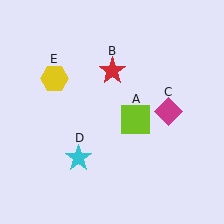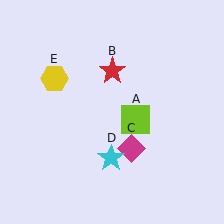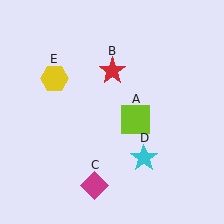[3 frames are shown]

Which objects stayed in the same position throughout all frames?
Lime square (object A) and red star (object B) and yellow hexagon (object E) remained stationary.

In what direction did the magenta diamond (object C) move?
The magenta diamond (object C) moved down and to the left.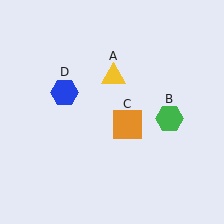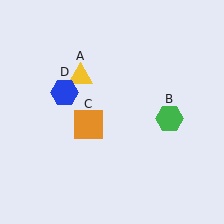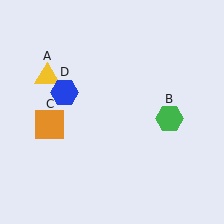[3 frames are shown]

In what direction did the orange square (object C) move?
The orange square (object C) moved left.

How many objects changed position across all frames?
2 objects changed position: yellow triangle (object A), orange square (object C).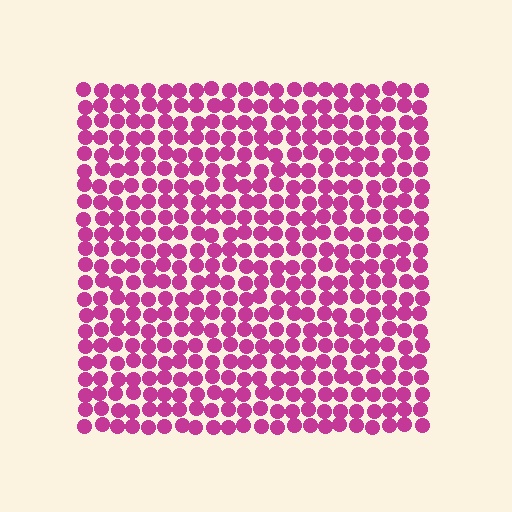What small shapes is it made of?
It is made of small circles.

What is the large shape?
The large shape is a square.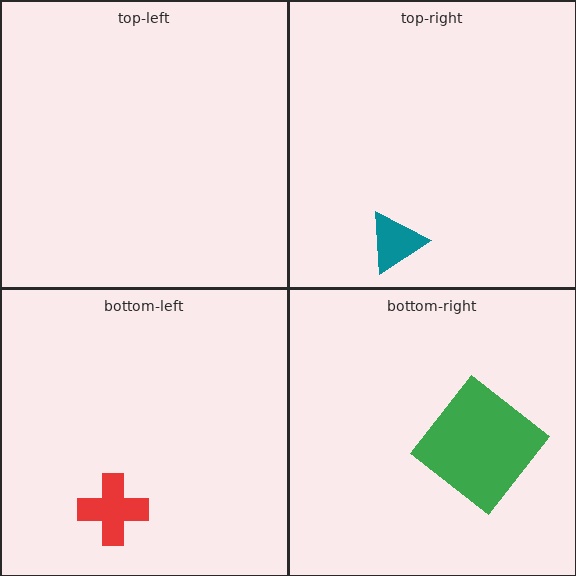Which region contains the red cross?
The bottom-left region.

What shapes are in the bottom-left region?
The red cross.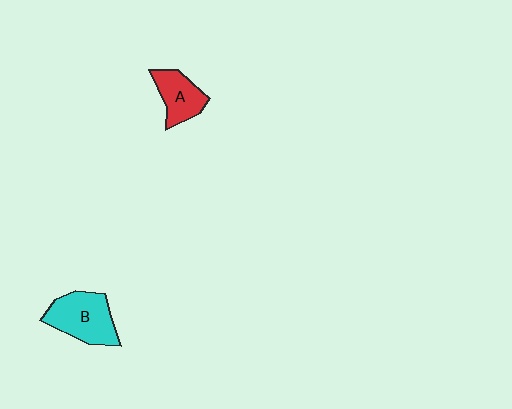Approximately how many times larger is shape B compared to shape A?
Approximately 1.4 times.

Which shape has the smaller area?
Shape A (red).